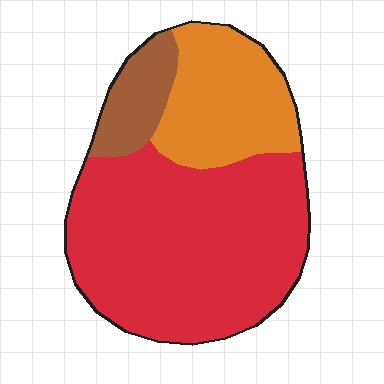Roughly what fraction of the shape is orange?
Orange takes up between a sixth and a third of the shape.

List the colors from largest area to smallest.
From largest to smallest: red, orange, brown.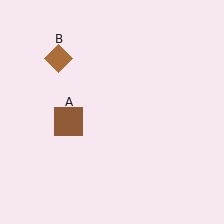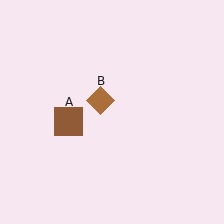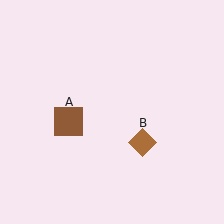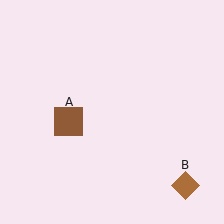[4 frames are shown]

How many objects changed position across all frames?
1 object changed position: brown diamond (object B).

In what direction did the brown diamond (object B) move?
The brown diamond (object B) moved down and to the right.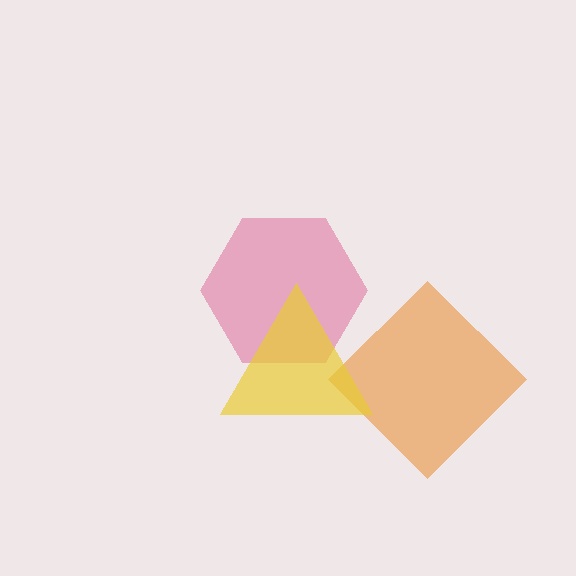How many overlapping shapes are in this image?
There are 3 overlapping shapes in the image.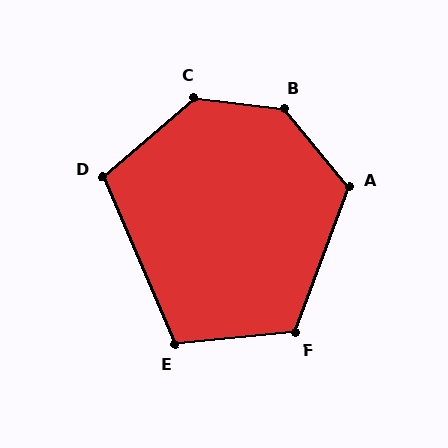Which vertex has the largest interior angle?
B, at approximately 136 degrees.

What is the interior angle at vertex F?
Approximately 116 degrees (obtuse).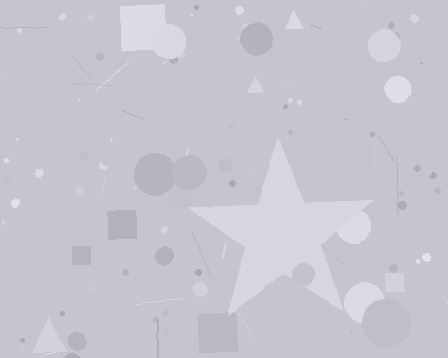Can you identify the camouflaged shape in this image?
The camouflaged shape is a star.